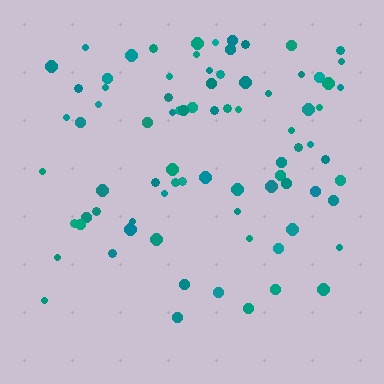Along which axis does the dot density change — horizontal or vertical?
Vertical.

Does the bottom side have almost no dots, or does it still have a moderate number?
Still a moderate number, just noticeably fewer than the top.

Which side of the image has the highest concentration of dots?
The top.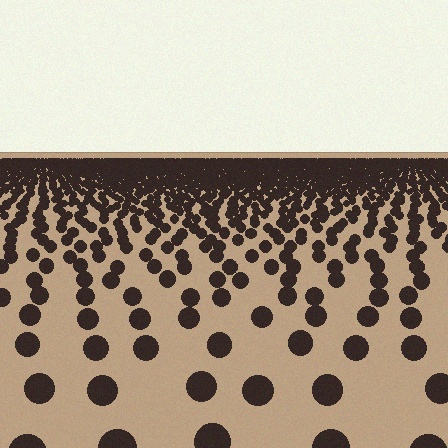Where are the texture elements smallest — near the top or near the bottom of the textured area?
Near the top.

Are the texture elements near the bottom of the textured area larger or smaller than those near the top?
Larger. Near the bottom, elements are closer to the viewer and appear at a bigger on-screen size.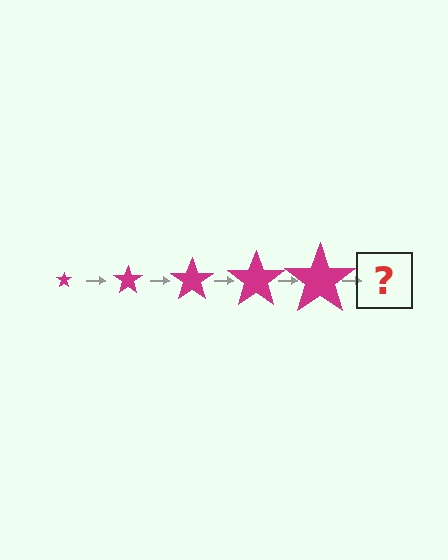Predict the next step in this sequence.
The next step is a magenta star, larger than the previous one.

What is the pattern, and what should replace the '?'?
The pattern is that the star gets progressively larger each step. The '?' should be a magenta star, larger than the previous one.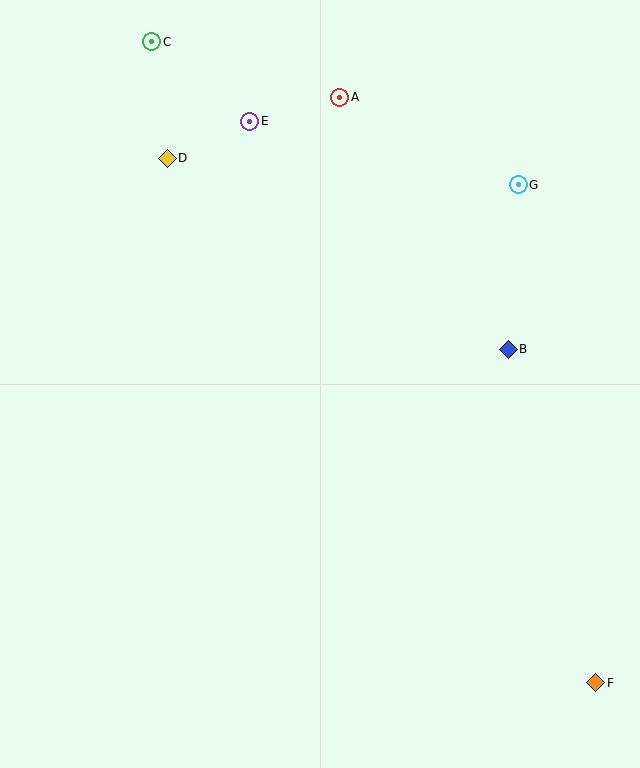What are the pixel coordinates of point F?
Point F is at (596, 683).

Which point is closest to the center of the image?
Point B at (508, 349) is closest to the center.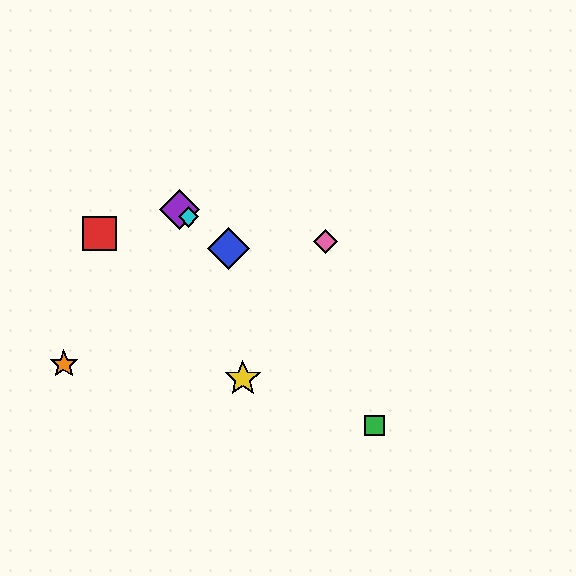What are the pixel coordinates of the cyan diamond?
The cyan diamond is at (188, 217).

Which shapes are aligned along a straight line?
The blue diamond, the purple diamond, the cyan diamond are aligned along a straight line.